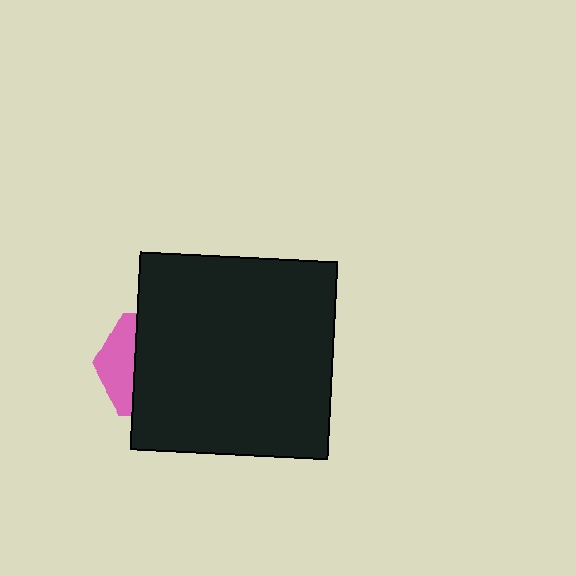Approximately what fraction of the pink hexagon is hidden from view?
Roughly 70% of the pink hexagon is hidden behind the black square.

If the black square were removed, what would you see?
You would see the complete pink hexagon.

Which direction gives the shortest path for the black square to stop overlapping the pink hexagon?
Moving right gives the shortest separation.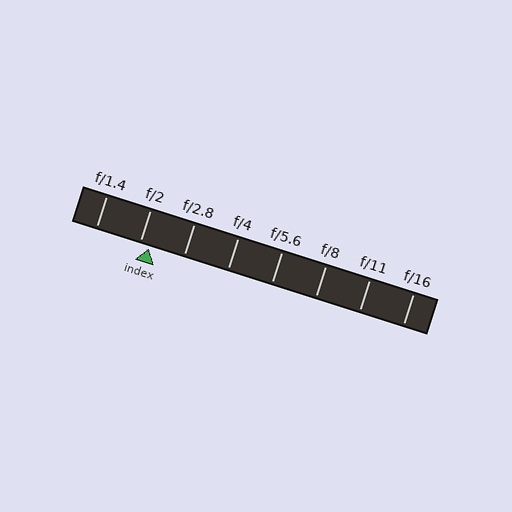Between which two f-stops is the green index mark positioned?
The index mark is between f/2 and f/2.8.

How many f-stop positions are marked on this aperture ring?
There are 8 f-stop positions marked.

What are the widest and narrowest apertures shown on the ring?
The widest aperture shown is f/1.4 and the narrowest is f/16.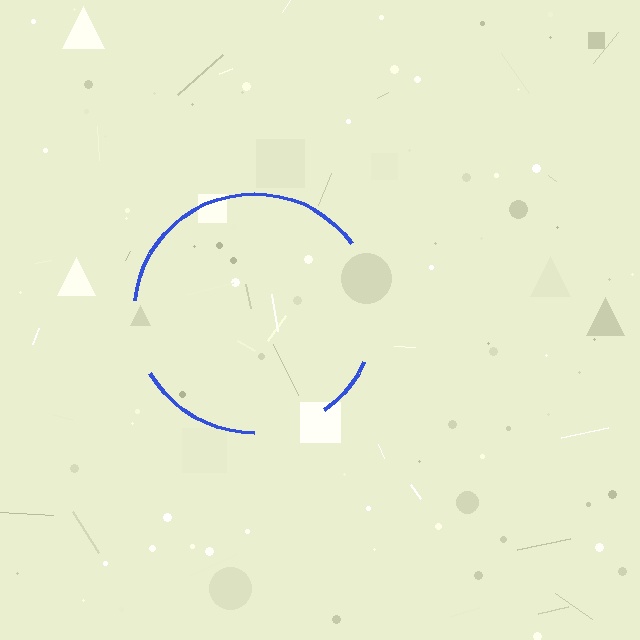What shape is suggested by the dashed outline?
The dashed outline suggests a circle.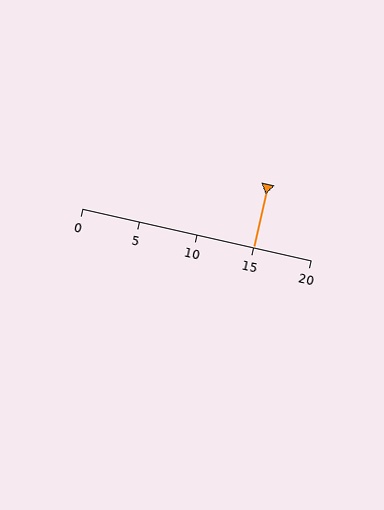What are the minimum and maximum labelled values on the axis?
The axis runs from 0 to 20.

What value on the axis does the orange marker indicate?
The marker indicates approximately 15.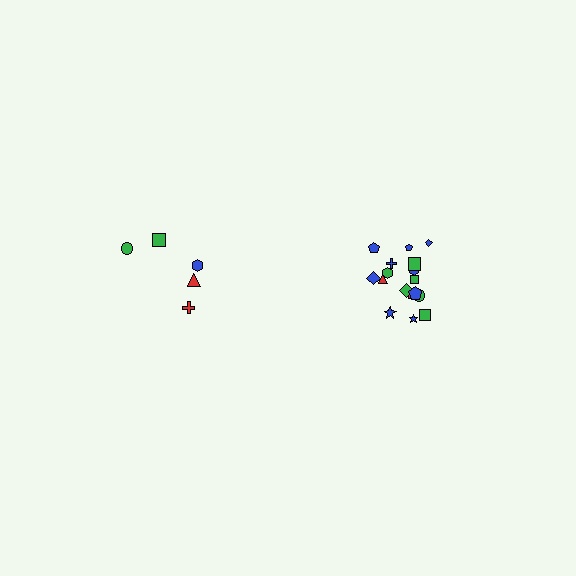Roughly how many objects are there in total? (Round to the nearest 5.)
Roughly 25 objects in total.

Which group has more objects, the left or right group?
The right group.